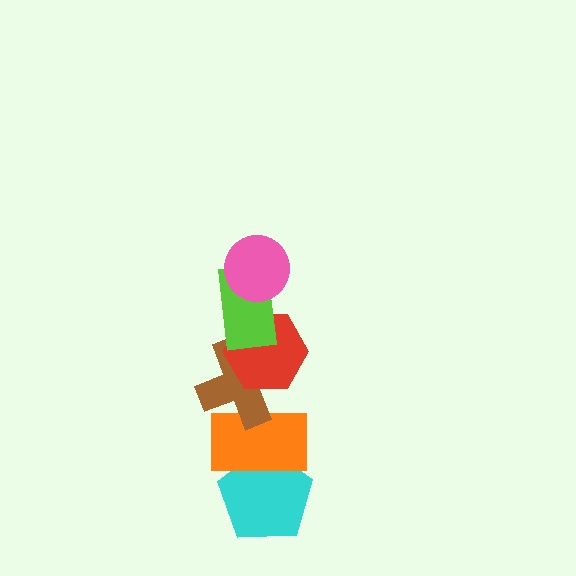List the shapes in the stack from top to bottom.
From top to bottom: the pink circle, the lime rectangle, the red hexagon, the brown cross, the orange rectangle, the cyan pentagon.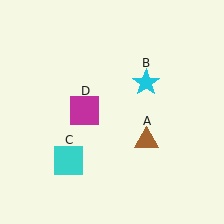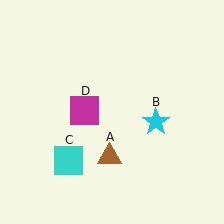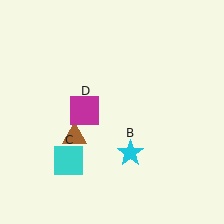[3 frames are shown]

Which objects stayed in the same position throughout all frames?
Cyan square (object C) and magenta square (object D) remained stationary.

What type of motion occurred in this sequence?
The brown triangle (object A), cyan star (object B) rotated clockwise around the center of the scene.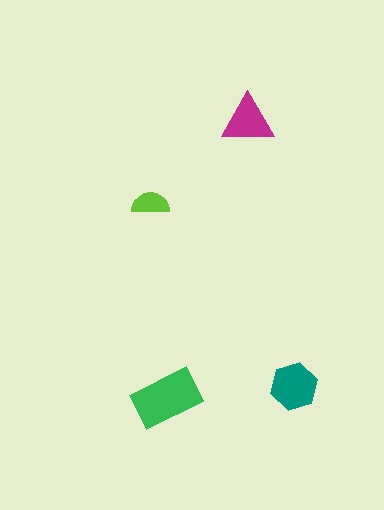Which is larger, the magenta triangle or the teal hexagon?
The teal hexagon.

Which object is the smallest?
The lime semicircle.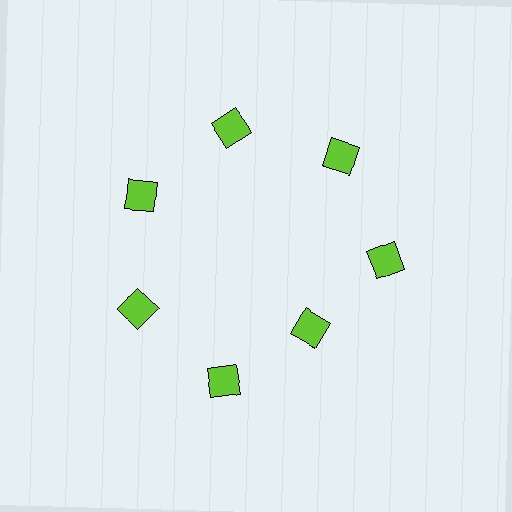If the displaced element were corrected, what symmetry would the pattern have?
It would have 7-fold rotational symmetry — the pattern would map onto itself every 51 degrees.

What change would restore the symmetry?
The symmetry would be restored by moving it outward, back onto the ring so that all 7 squares sit at equal angles and equal distance from the center.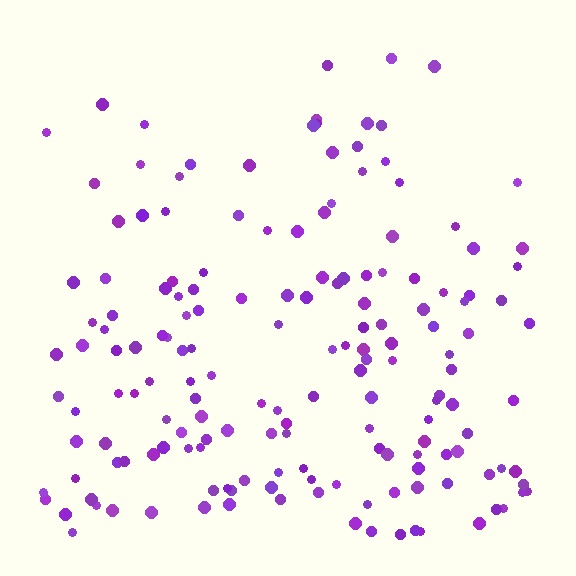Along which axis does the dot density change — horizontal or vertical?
Vertical.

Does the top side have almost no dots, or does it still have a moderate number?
Still a moderate number, just noticeably fewer than the bottom.